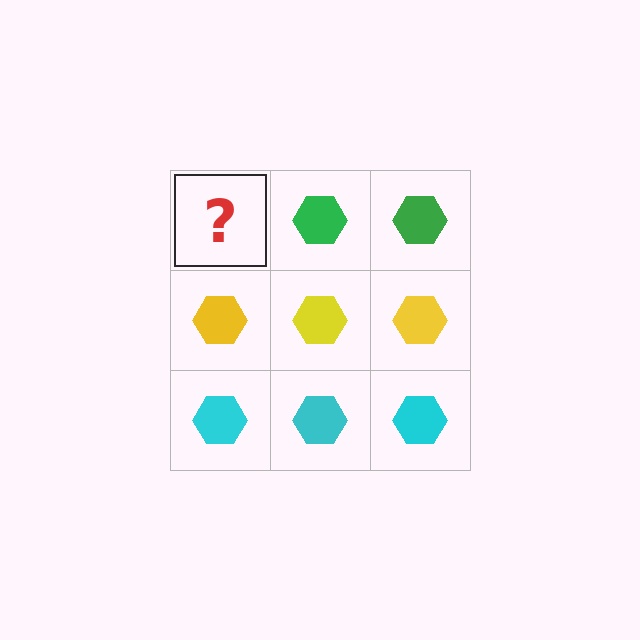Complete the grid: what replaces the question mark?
The question mark should be replaced with a green hexagon.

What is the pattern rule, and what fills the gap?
The rule is that each row has a consistent color. The gap should be filled with a green hexagon.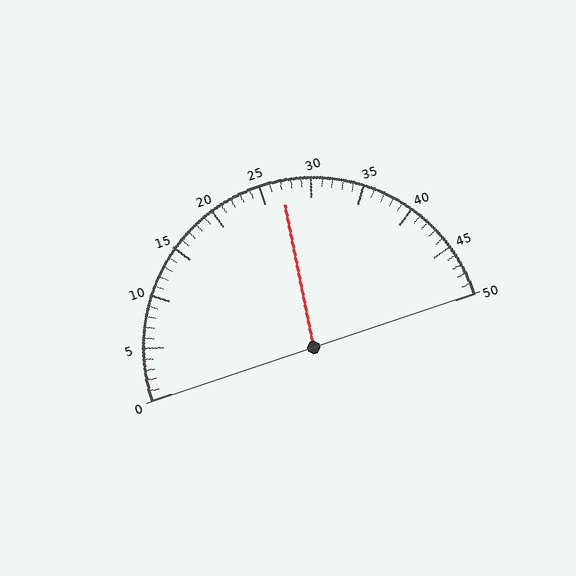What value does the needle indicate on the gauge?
The needle indicates approximately 27.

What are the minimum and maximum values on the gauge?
The gauge ranges from 0 to 50.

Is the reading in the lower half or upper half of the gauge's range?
The reading is in the upper half of the range (0 to 50).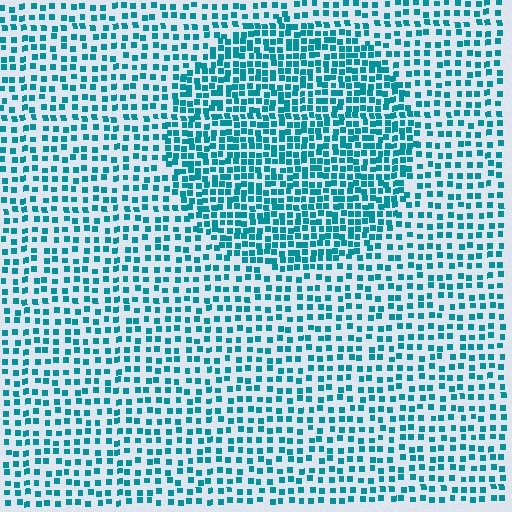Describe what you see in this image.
The image contains small teal elements arranged at two different densities. A circle-shaped region is visible where the elements are more densely packed than the surrounding area.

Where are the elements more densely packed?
The elements are more densely packed inside the circle boundary.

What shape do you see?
I see a circle.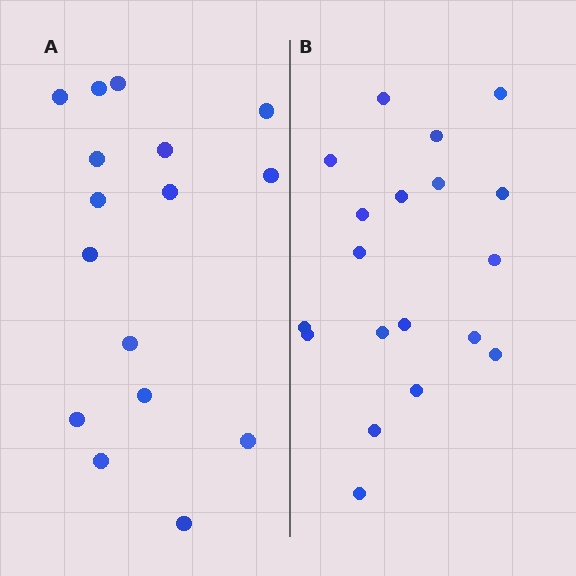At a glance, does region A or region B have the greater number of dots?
Region B (the right region) has more dots.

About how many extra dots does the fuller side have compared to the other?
Region B has just a few more — roughly 2 or 3 more dots than region A.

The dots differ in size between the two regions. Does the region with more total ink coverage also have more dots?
No. Region A has more total ink coverage because its dots are larger, but region B actually contains more individual dots. Total area can be misleading — the number of items is what matters here.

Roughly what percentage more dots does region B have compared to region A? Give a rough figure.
About 20% more.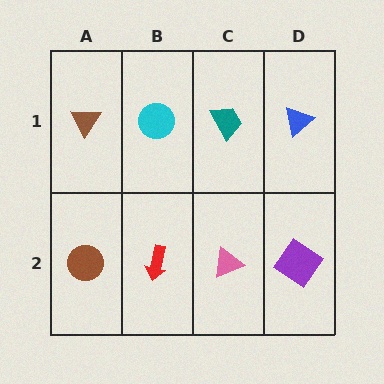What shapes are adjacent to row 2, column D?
A blue triangle (row 1, column D), a pink triangle (row 2, column C).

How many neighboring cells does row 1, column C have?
3.